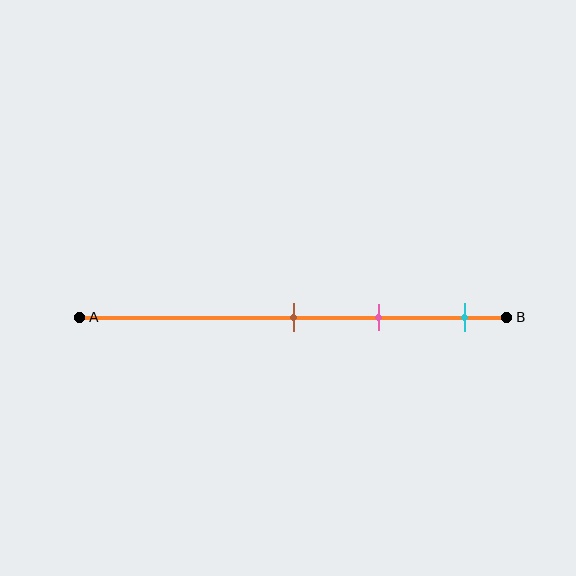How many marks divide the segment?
There are 3 marks dividing the segment.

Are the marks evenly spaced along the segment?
Yes, the marks are approximately evenly spaced.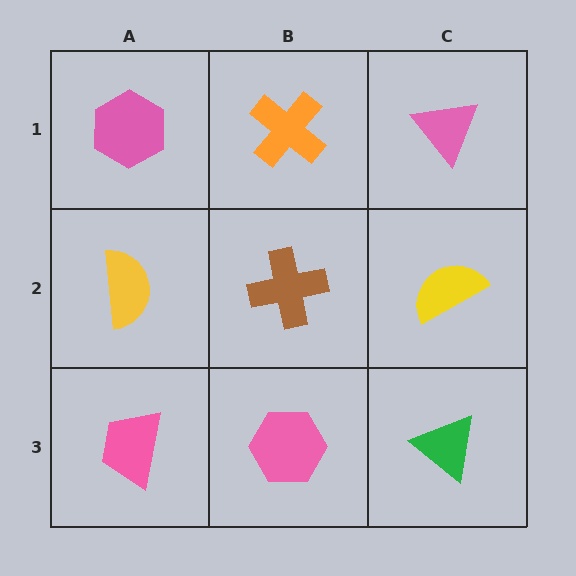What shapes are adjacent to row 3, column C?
A yellow semicircle (row 2, column C), a pink hexagon (row 3, column B).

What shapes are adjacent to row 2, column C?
A pink triangle (row 1, column C), a green triangle (row 3, column C), a brown cross (row 2, column B).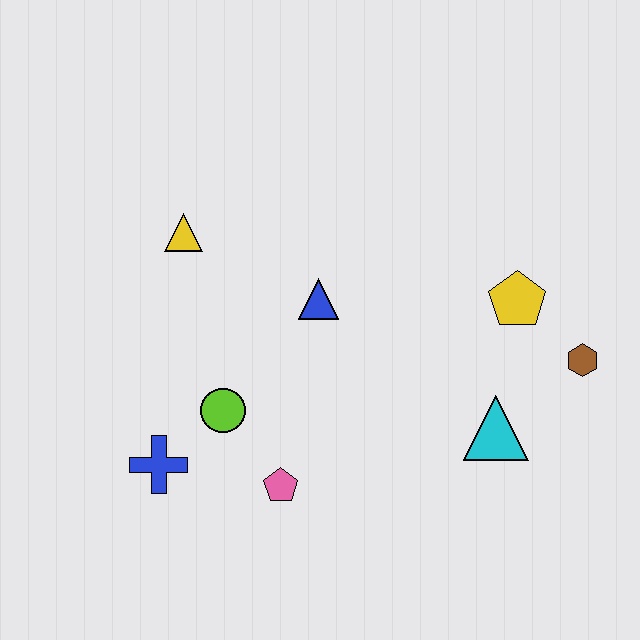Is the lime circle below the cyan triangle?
No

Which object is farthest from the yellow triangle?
The brown hexagon is farthest from the yellow triangle.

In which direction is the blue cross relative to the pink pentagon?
The blue cross is to the left of the pink pentagon.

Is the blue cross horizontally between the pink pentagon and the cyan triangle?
No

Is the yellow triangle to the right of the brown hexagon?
No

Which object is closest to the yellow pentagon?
The brown hexagon is closest to the yellow pentagon.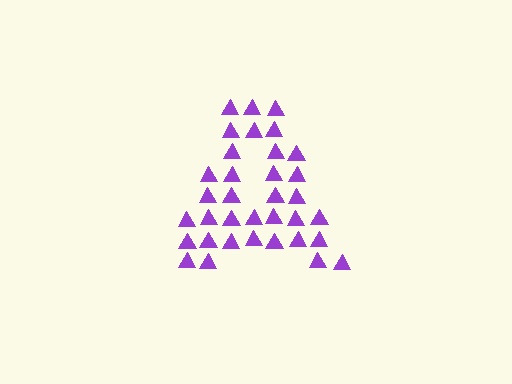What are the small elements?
The small elements are triangles.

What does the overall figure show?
The overall figure shows the letter A.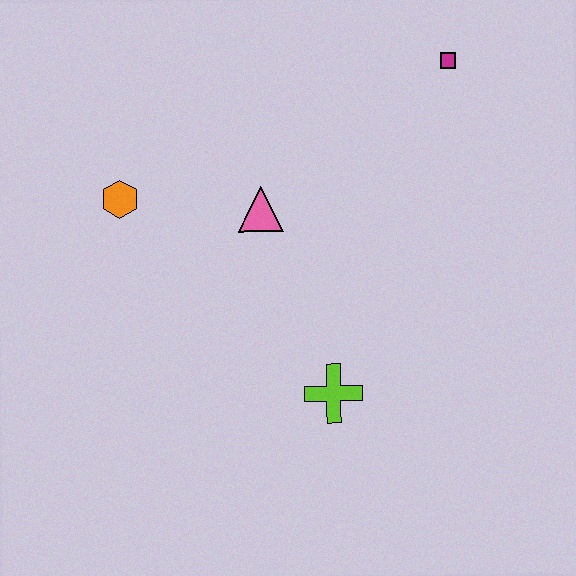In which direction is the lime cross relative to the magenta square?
The lime cross is below the magenta square.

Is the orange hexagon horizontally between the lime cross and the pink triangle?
No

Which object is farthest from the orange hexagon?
The magenta square is farthest from the orange hexagon.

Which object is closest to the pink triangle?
The orange hexagon is closest to the pink triangle.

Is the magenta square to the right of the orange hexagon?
Yes